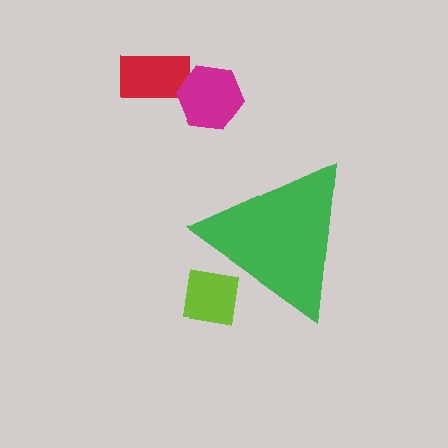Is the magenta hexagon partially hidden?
No, the magenta hexagon is fully visible.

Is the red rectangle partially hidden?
No, the red rectangle is fully visible.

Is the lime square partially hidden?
Yes, the lime square is partially hidden behind the green triangle.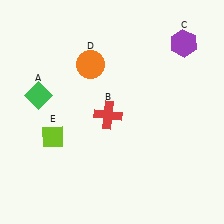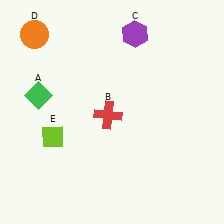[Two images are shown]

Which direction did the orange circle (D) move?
The orange circle (D) moved left.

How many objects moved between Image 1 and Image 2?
2 objects moved between the two images.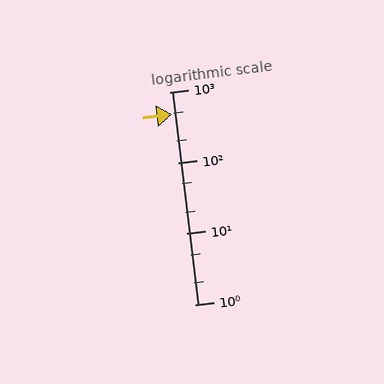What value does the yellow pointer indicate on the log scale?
The pointer indicates approximately 490.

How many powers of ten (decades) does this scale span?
The scale spans 3 decades, from 1 to 1000.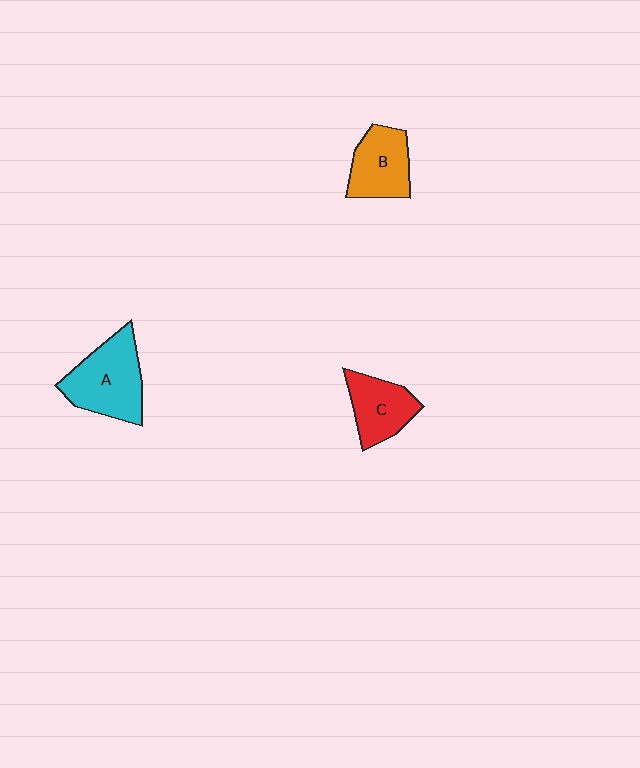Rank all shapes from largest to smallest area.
From largest to smallest: A (cyan), B (orange), C (red).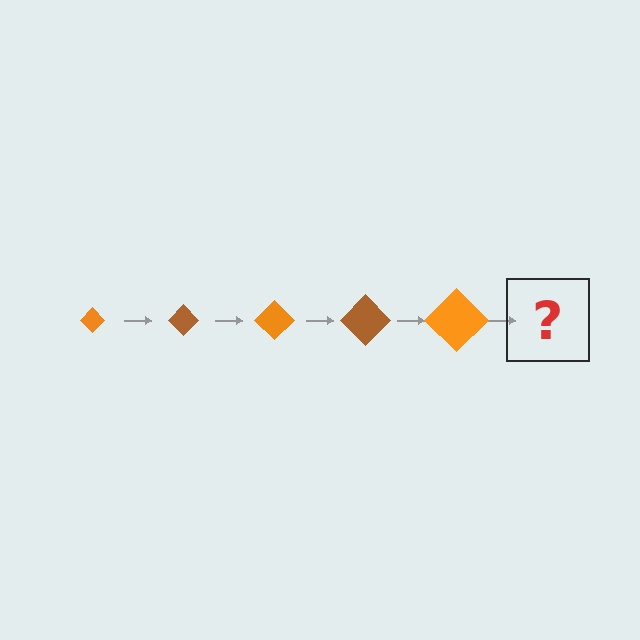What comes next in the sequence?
The next element should be a brown diamond, larger than the previous one.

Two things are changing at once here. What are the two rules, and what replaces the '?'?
The two rules are that the diamond grows larger each step and the color cycles through orange and brown. The '?' should be a brown diamond, larger than the previous one.